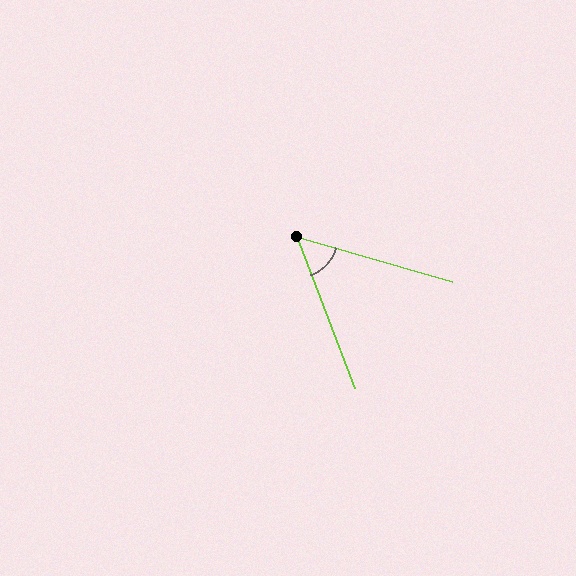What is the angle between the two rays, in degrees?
Approximately 53 degrees.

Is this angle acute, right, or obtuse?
It is acute.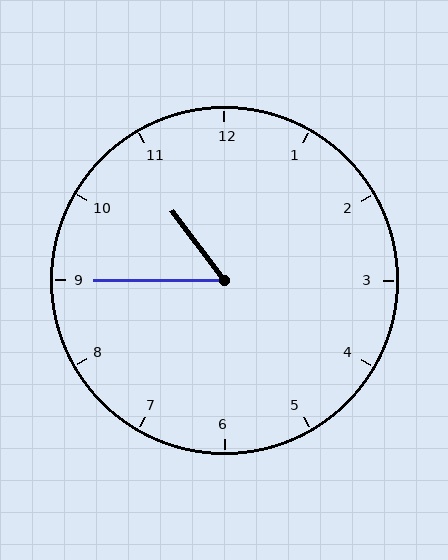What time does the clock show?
10:45.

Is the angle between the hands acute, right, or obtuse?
It is acute.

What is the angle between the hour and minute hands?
Approximately 52 degrees.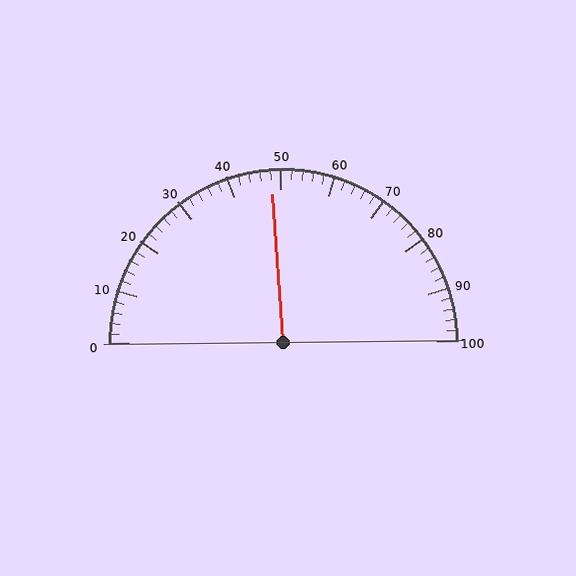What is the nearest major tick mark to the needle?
The nearest major tick mark is 50.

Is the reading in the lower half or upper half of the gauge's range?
The reading is in the lower half of the range (0 to 100).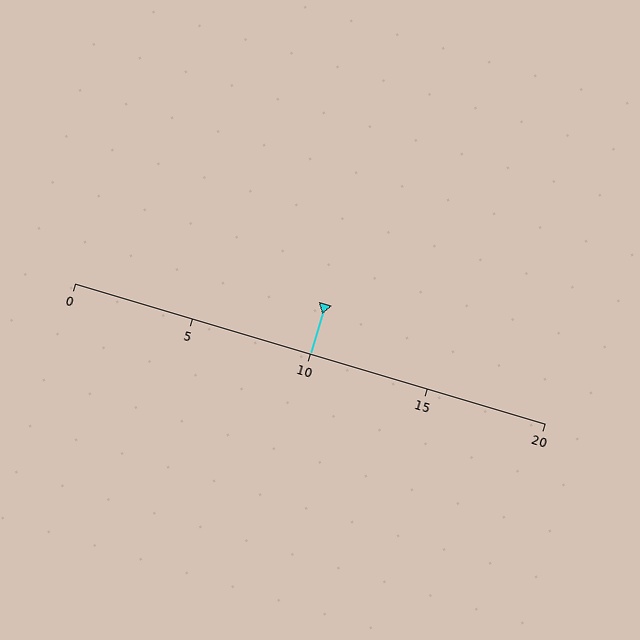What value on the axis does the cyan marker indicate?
The marker indicates approximately 10.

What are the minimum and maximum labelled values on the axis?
The axis runs from 0 to 20.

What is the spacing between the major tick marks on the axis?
The major ticks are spaced 5 apart.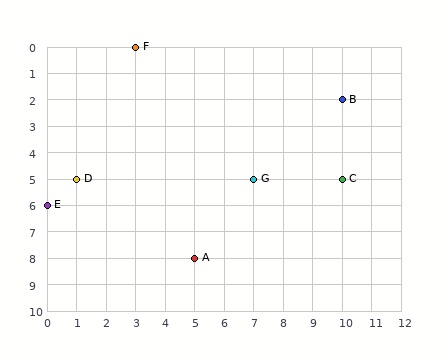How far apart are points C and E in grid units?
Points C and E are 10 columns and 1 row apart (about 10.0 grid units diagonally).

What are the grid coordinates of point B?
Point B is at grid coordinates (10, 2).